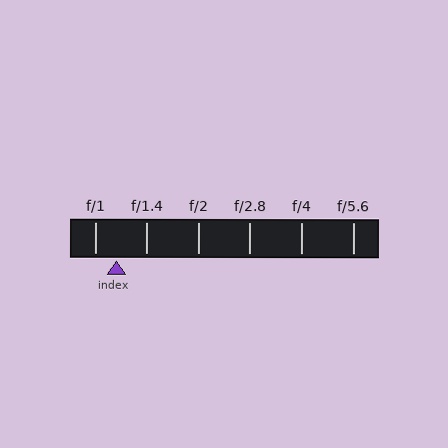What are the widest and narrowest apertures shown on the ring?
The widest aperture shown is f/1 and the narrowest is f/5.6.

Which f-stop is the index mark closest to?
The index mark is closest to f/1.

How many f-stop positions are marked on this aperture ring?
There are 6 f-stop positions marked.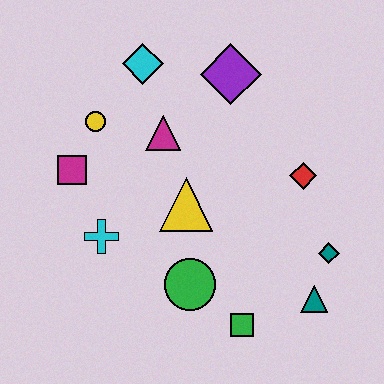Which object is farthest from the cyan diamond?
The teal triangle is farthest from the cyan diamond.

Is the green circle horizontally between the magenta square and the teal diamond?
Yes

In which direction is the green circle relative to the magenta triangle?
The green circle is below the magenta triangle.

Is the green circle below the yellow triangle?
Yes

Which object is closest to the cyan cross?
The magenta square is closest to the cyan cross.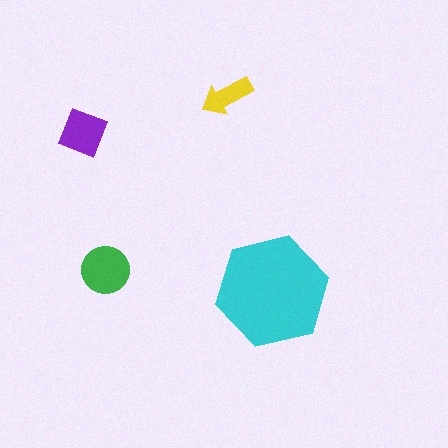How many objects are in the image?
There are 4 objects in the image.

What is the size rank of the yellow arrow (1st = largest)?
4th.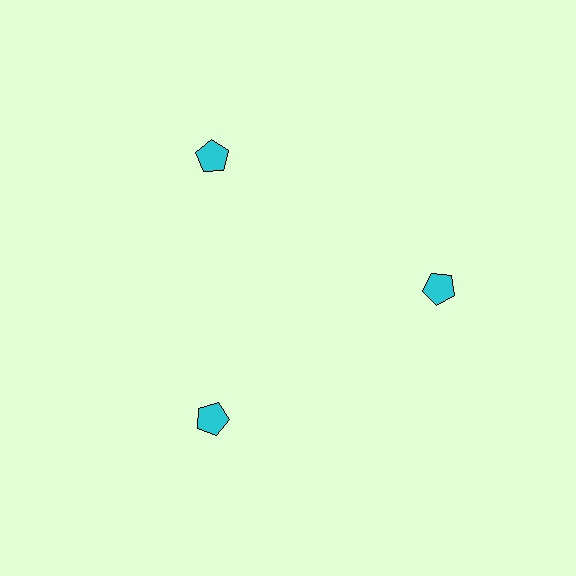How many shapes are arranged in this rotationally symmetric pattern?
There are 3 shapes, arranged in 3 groups of 1.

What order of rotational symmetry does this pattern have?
This pattern has 3-fold rotational symmetry.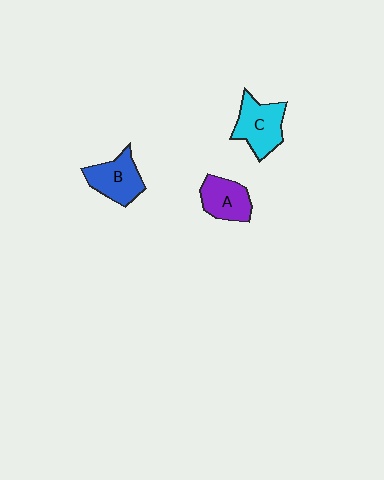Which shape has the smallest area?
Shape A (purple).